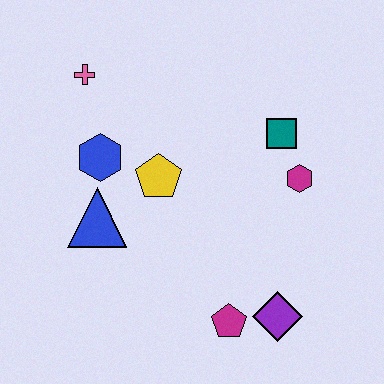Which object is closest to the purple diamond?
The magenta pentagon is closest to the purple diamond.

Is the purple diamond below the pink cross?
Yes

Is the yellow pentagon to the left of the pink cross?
No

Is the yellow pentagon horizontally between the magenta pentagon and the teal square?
No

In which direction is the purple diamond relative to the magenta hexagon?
The purple diamond is below the magenta hexagon.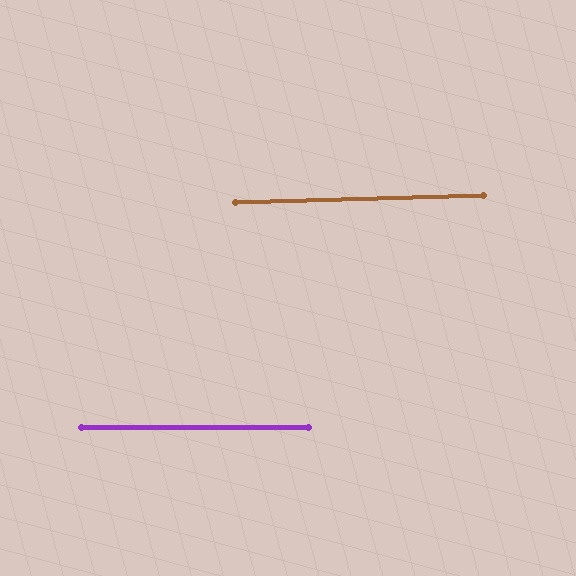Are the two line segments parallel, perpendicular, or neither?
Parallel — their directions differ by only 1.7°.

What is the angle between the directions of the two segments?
Approximately 2 degrees.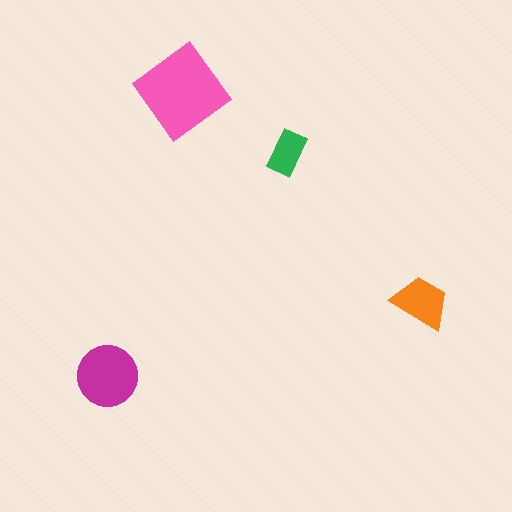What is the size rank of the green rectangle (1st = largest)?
4th.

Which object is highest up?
The pink diamond is topmost.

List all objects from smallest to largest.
The green rectangle, the orange trapezoid, the magenta circle, the pink diamond.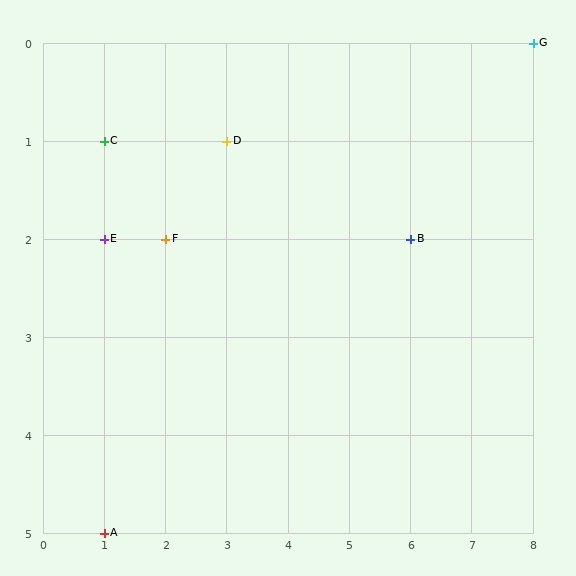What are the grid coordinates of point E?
Point E is at grid coordinates (1, 2).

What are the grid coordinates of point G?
Point G is at grid coordinates (8, 0).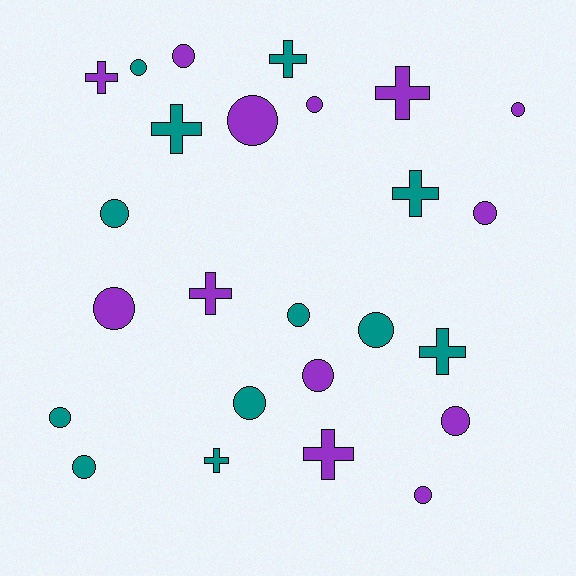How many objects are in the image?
There are 25 objects.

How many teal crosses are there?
There are 5 teal crosses.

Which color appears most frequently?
Purple, with 13 objects.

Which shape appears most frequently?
Circle, with 16 objects.